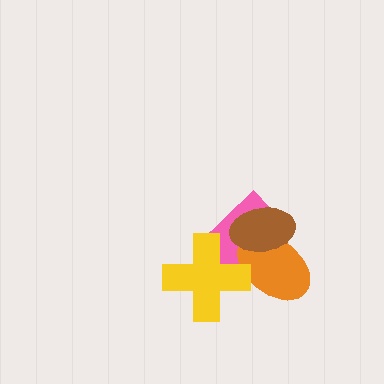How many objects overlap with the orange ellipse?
3 objects overlap with the orange ellipse.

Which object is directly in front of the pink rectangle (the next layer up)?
The orange ellipse is directly in front of the pink rectangle.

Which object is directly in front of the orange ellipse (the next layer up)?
The brown ellipse is directly in front of the orange ellipse.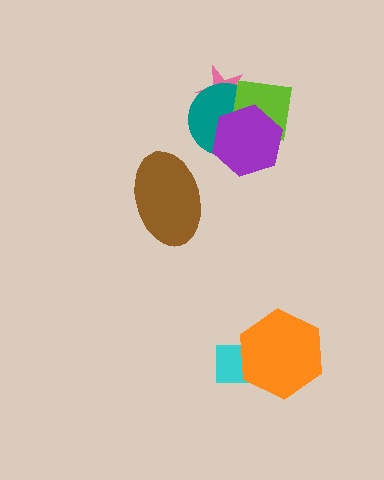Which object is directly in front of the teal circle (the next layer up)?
The lime square is directly in front of the teal circle.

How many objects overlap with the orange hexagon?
1 object overlaps with the orange hexagon.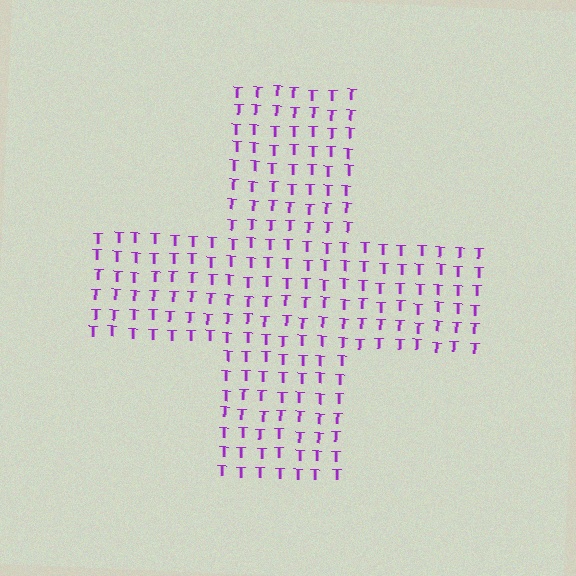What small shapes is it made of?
It is made of small letter T's.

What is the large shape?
The large shape is a cross.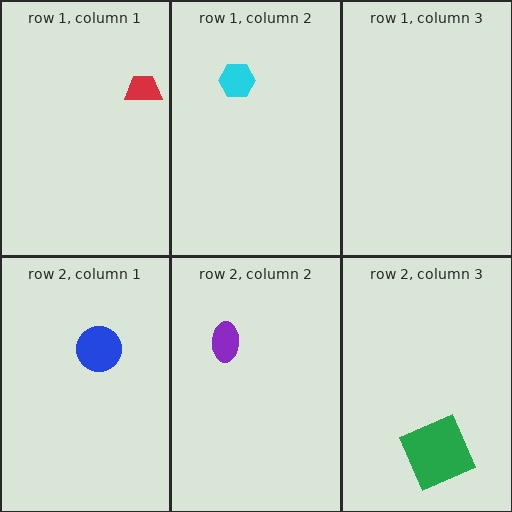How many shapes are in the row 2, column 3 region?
1.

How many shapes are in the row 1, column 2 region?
1.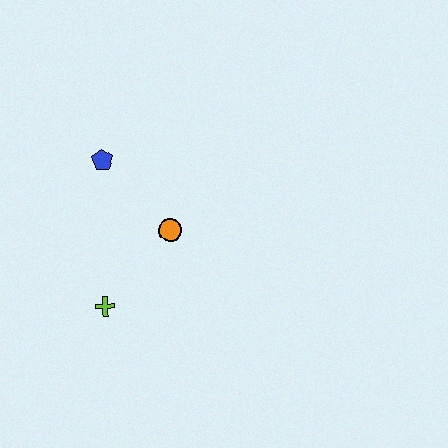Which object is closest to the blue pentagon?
The orange circle is closest to the blue pentagon.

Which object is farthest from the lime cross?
The blue pentagon is farthest from the lime cross.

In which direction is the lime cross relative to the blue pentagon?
The lime cross is below the blue pentagon.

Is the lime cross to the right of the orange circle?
No